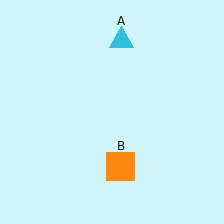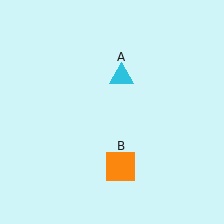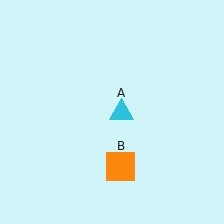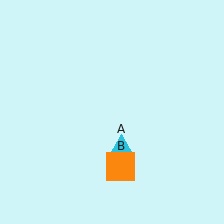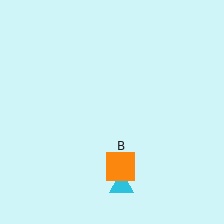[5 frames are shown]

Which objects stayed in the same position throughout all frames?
Orange square (object B) remained stationary.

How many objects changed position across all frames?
1 object changed position: cyan triangle (object A).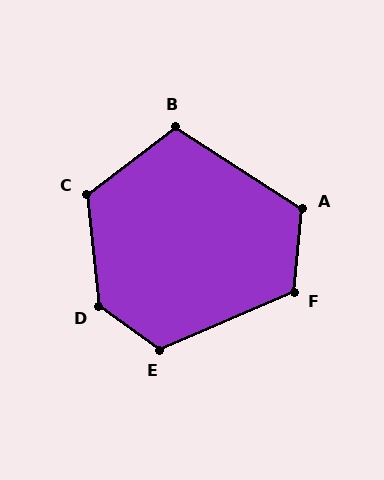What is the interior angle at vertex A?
Approximately 117 degrees (obtuse).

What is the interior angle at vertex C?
Approximately 122 degrees (obtuse).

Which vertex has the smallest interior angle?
B, at approximately 110 degrees.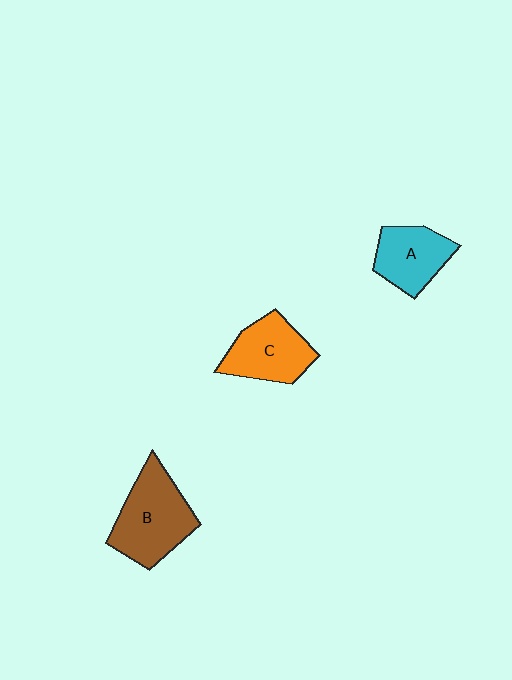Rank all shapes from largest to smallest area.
From largest to smallest: B (brown), C (orange), A (cyan).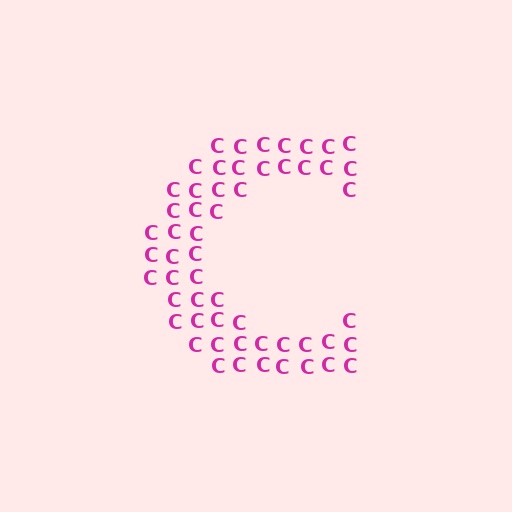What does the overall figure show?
The overall figure shows the letter C.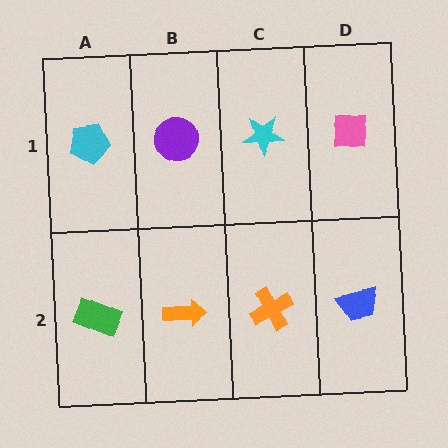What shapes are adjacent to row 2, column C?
A cyan star (row 1, column C), an orange arrow (row 2, column B), a blue trapezoid (row 2, column D).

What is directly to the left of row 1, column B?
A cyan pentagon.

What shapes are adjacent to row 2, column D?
A pink square (row 1, column D), an orange cross (row 2, column C).